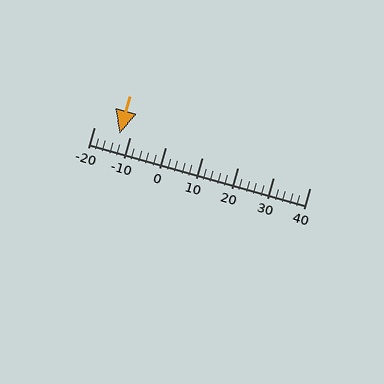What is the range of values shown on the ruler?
The ruler shows values from -20 to 40.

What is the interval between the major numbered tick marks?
The major tick marks are spaced 10 units apart.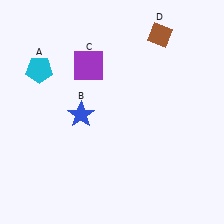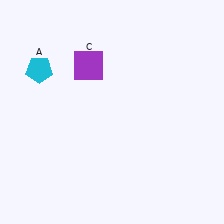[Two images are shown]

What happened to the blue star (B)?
The blue star (B) was removed in Image 2. It was in the bottom-left area of Image 1.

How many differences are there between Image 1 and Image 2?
There are 2 differences between the two images.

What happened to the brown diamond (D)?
The brown diamond (D) was removed in Image 2. It was in the top-right area of Image 1.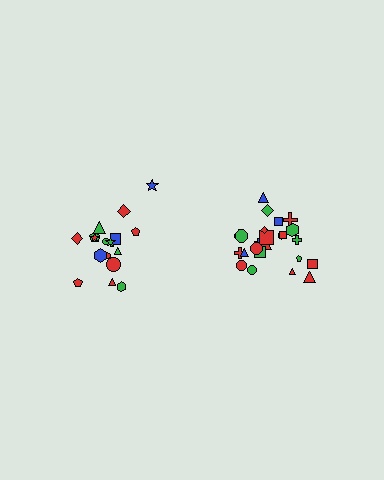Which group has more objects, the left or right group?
The right group.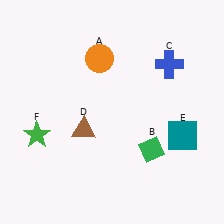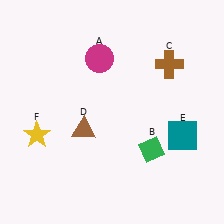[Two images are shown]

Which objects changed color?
A changed from orange to magenta. C changed from blue to brown. F changed from green to yellow.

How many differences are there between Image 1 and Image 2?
There are 3 differences between the two images.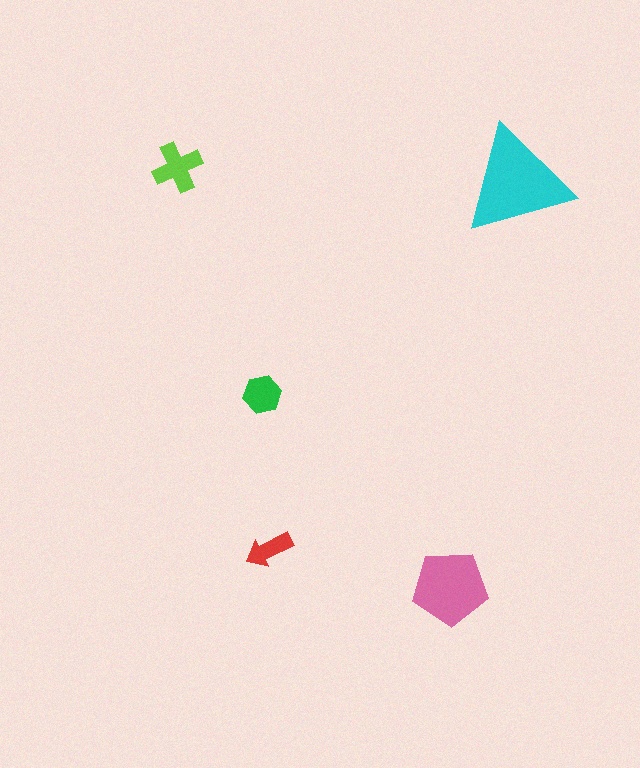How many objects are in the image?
There are 5 objects in the image.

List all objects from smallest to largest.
The red arrow, the green hexagon, the lime cross, the pink pentagon, the cyan triangle.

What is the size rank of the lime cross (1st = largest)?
3rd.